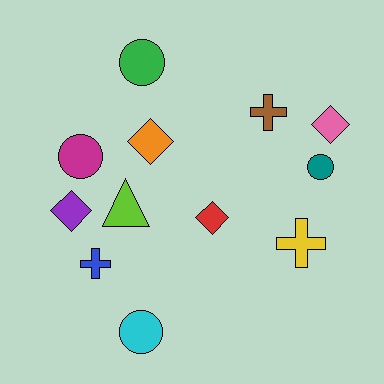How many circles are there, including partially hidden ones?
There are 4 circles.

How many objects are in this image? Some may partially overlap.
There are 12 objects.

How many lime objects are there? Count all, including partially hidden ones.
There is 1 lime object.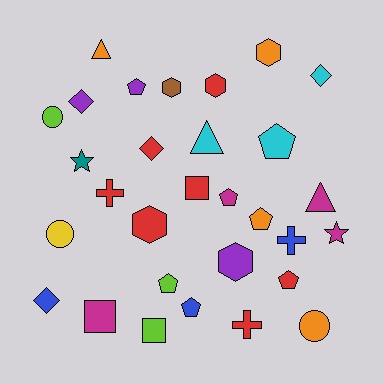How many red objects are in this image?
There are 7 red objects.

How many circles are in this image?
There are 3 circles.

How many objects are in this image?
There are 30 objects.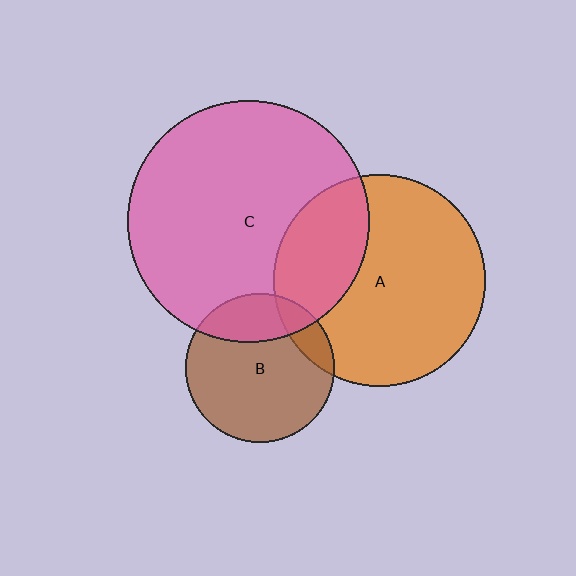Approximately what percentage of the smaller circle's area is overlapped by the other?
Approximately 15%.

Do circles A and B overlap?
Yes.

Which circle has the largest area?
Circle C (pink).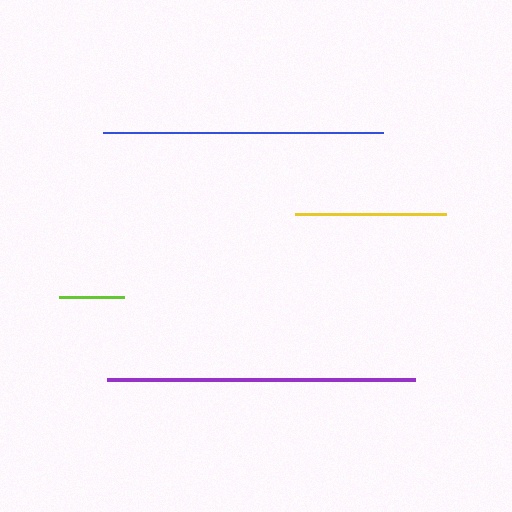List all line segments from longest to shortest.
From longest to shortest: purple, blue, yellow, lime.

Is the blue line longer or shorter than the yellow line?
The blue line is longer than the yellow line.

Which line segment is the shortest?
The lime line is the shortest at approximately 65 pixels.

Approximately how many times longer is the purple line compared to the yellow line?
The purple line is approximately 2.0 times the length of the yellow line.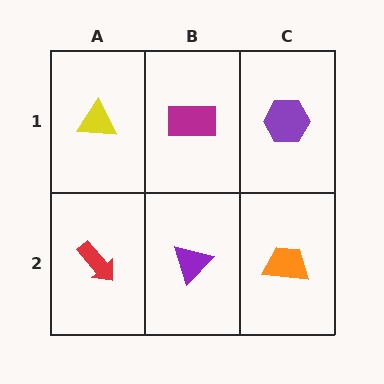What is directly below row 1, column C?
An orange trapezoid.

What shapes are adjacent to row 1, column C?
An orange trapezoid (row 2, column C), a magenta rectangle (row 1, column B).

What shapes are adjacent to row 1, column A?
A red arrow (row 2, column A), a magenta rectangle (row 1, column B).